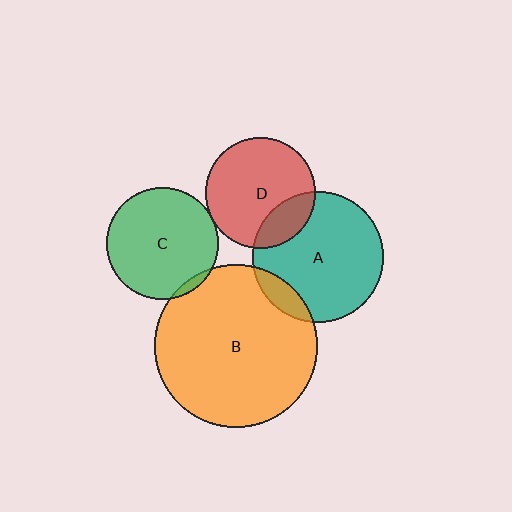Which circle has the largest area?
Circle B (orange).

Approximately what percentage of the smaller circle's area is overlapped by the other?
Approximately 5%.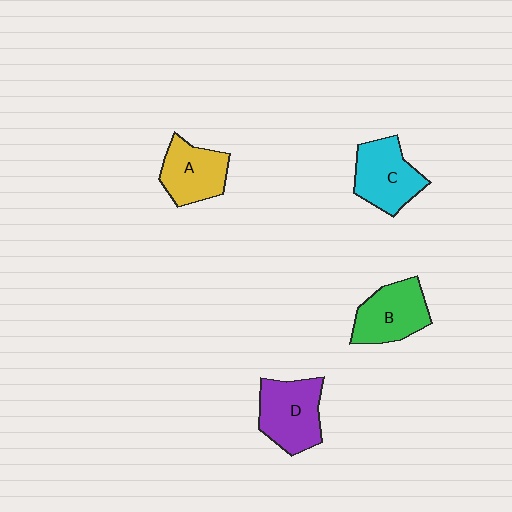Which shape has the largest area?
Shape D (purple).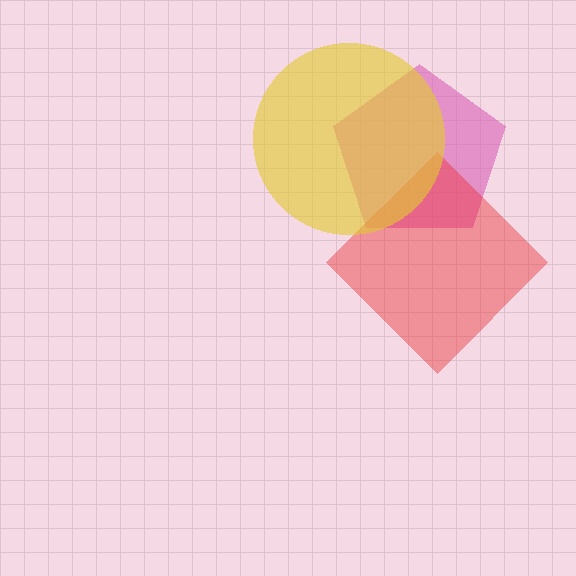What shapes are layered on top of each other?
The layered shapes are: a pink pentagon, a red diamond, a yellow circle.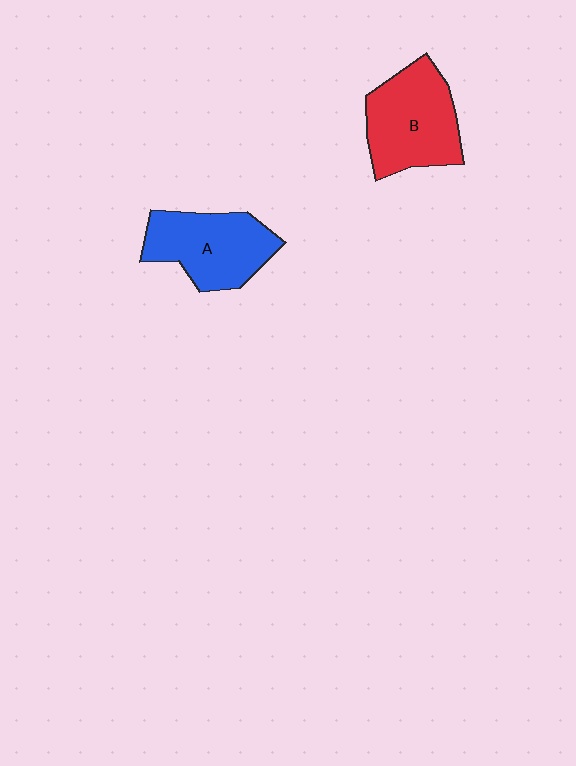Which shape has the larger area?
Shape B (red).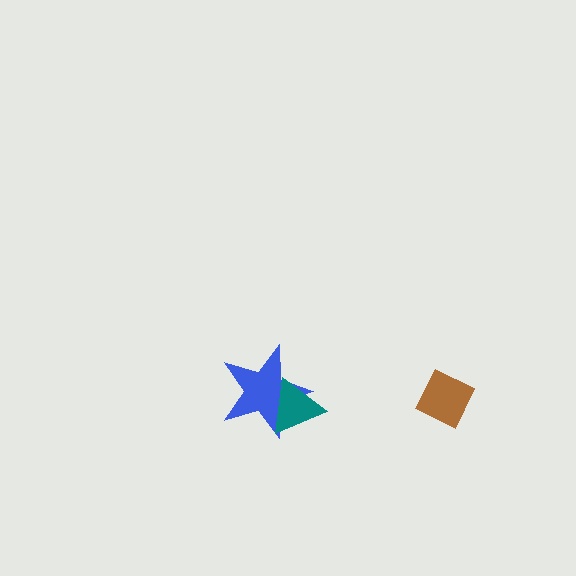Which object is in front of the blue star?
The teal triangle is in front of the blue star.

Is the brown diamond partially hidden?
No, no other shape covers it.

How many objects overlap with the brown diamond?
0 objects overlap with the brown diamond.